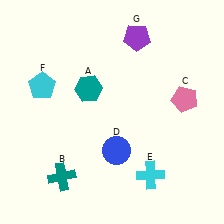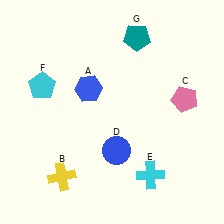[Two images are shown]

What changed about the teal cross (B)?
In Image 1, B is teal. In Image 2, it changed to yellow.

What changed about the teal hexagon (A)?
In Image 1, A is teal. In Image 2, it changed to blue.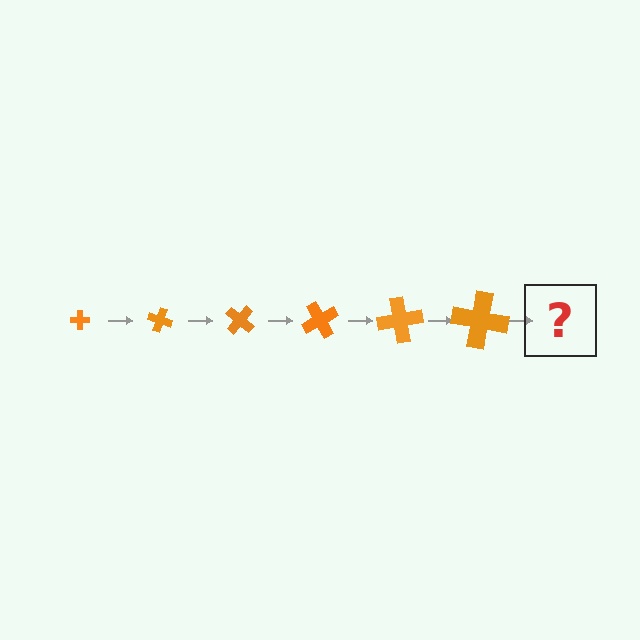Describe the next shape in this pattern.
It should be a cross, larger than the previous one and rotated 120 degrees from the start.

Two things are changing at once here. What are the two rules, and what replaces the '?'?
The two rules are that the cross grows larger each step and it rotates 20 degrees each step. The '?' should be a cross, larger than the previous one and rotated 120 degrees from the start.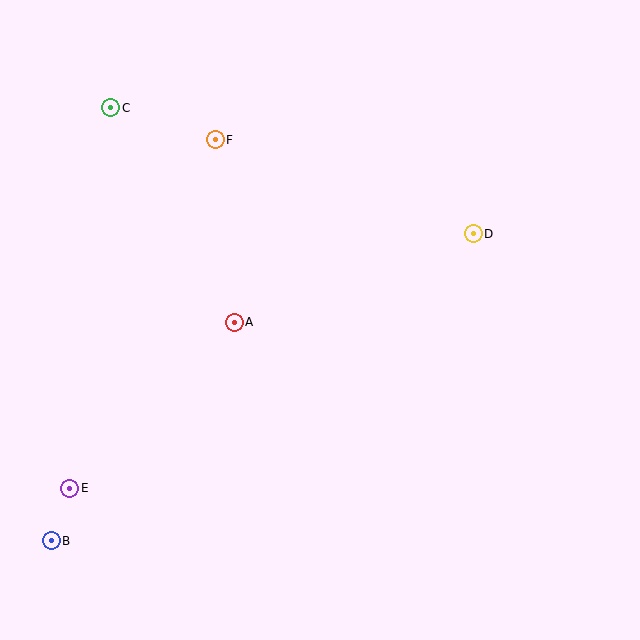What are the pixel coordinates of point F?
Point F is at (215, 140).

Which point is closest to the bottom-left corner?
Point B is closest to the bottom-left corner.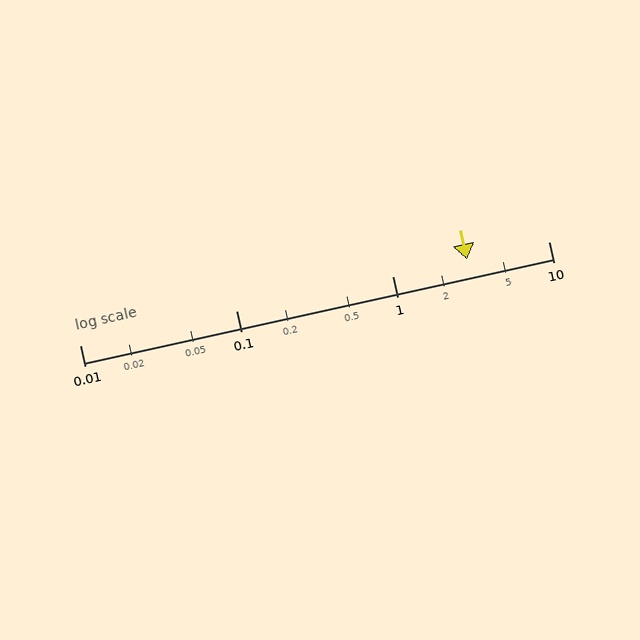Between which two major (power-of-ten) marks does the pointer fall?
The pointer is between 1 and 10.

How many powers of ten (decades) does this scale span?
The scale spans 3 decades, from 0.01 to 10.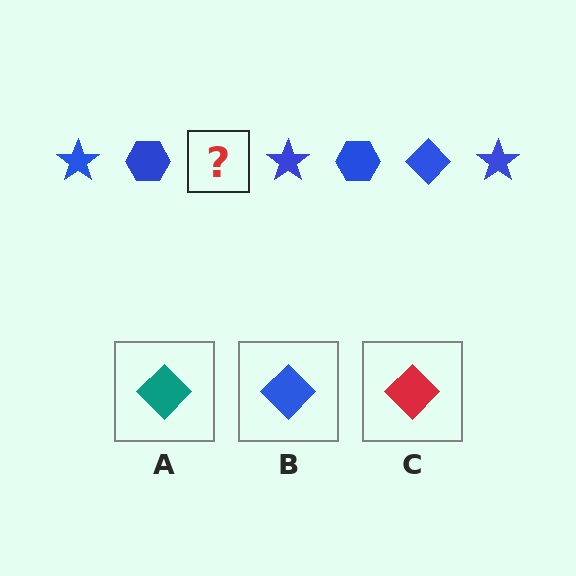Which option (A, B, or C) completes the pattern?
B.